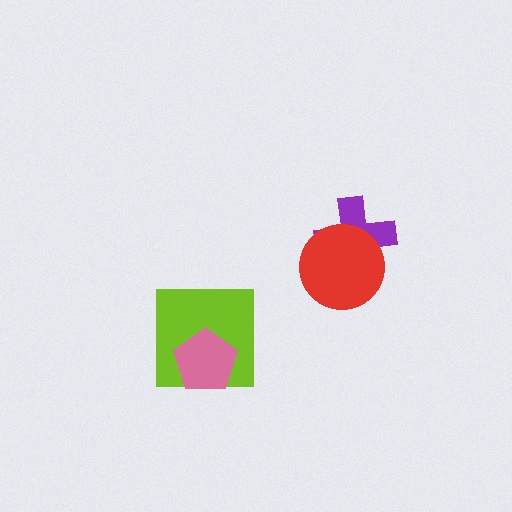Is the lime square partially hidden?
Yes, it is partially covered by another shape.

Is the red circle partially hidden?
No, no other shape covers it.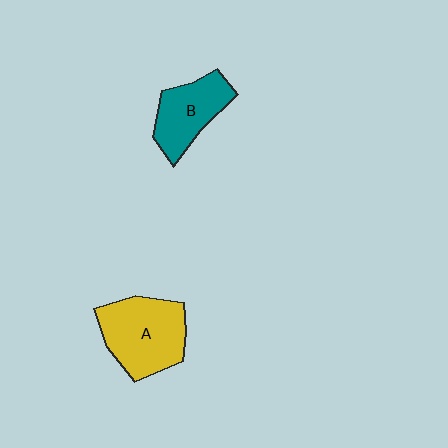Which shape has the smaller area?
Shape B (teal).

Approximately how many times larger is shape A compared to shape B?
Approximately 1.4 times.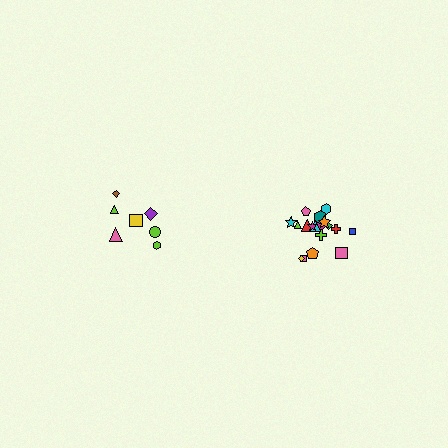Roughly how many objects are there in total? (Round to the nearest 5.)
Roughly 25 objects in total.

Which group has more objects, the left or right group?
The right group.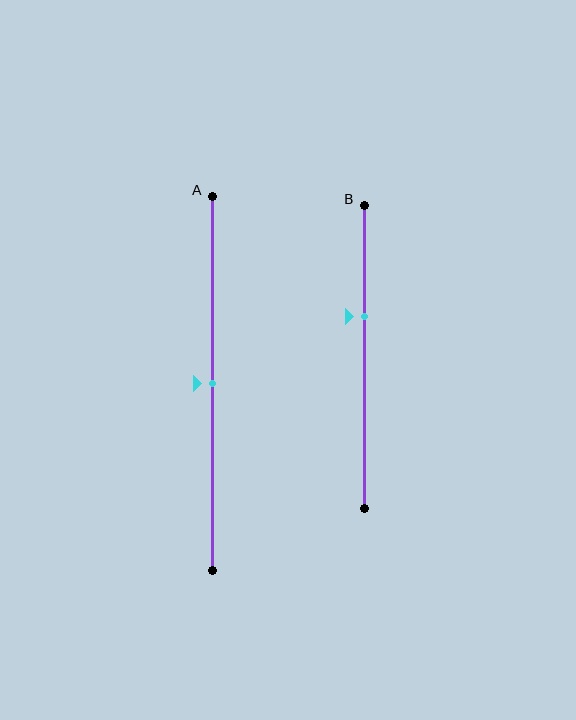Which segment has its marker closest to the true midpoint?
Segment A has its marker closest to the true midpoint.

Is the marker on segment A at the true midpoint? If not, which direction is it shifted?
Yes, the marker on segment A is at the true midpoint.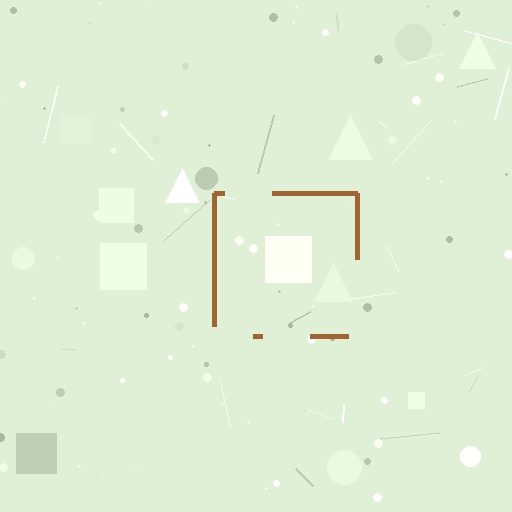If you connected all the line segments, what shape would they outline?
They would outline a square.